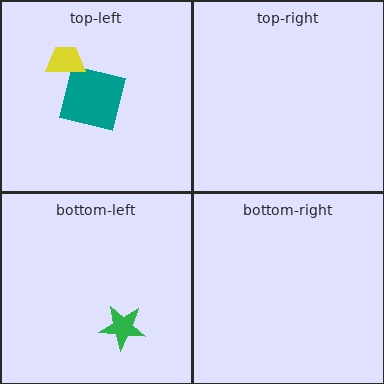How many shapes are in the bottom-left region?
1.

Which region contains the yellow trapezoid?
The top-left region.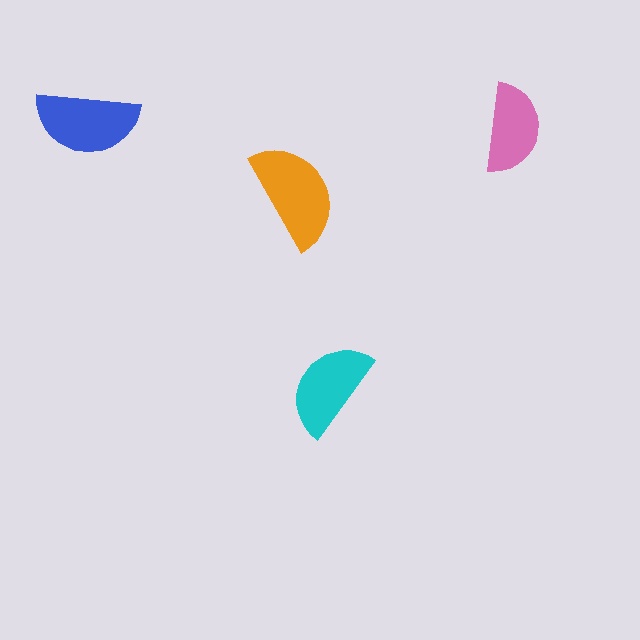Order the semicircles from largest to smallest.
the orange one, the blue one, the cyan one, the pink one.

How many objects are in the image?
There are 4 objects in the image.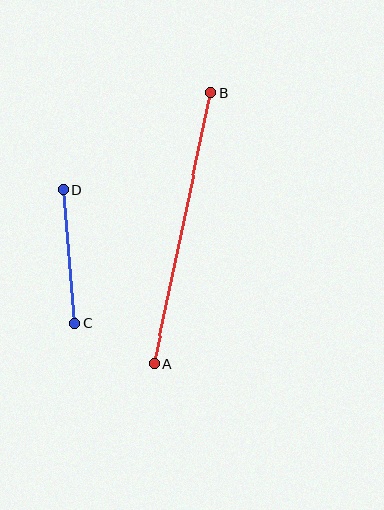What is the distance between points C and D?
The distance is approximately 134 pixels.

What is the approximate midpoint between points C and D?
The midpoint is at approximately (69, 256) pixels.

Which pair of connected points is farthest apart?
Points A and B are farthest apart.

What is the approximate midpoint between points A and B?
The midpoint is at approximately (182, 228) pixels.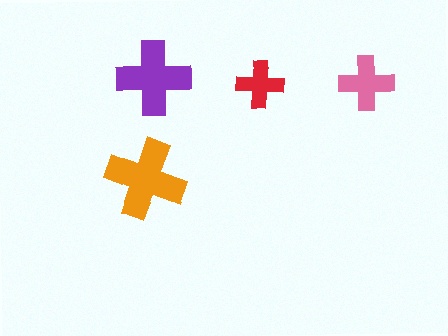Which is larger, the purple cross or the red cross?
The purple one.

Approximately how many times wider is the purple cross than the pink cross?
About 1.5 times wider.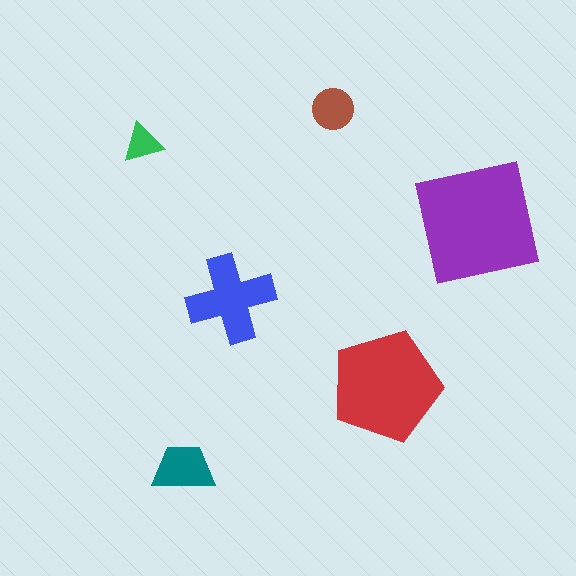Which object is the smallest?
The green triangle.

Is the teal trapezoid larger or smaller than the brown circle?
Larger.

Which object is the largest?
The purple square.